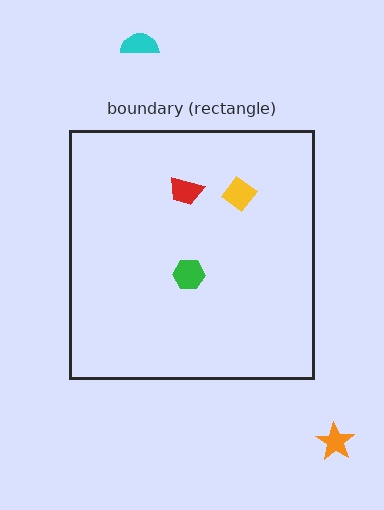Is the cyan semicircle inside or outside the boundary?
Outside.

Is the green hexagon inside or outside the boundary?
Inside.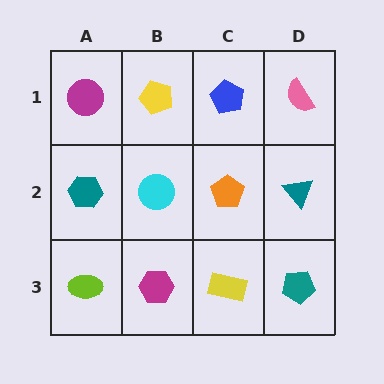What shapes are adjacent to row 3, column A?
A teal hexagon (row 2, column A), a magenta hexagon (row 3, column B).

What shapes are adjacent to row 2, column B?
A yellow pentagon (row 1, column B), a magenta hexagon (row 3, column B), a teal hexagon (row 2, column A), an orange pentagon (row 2, column C).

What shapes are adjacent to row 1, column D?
A teal triangle (row 2, column D), a blue pentagon (row 1, column C).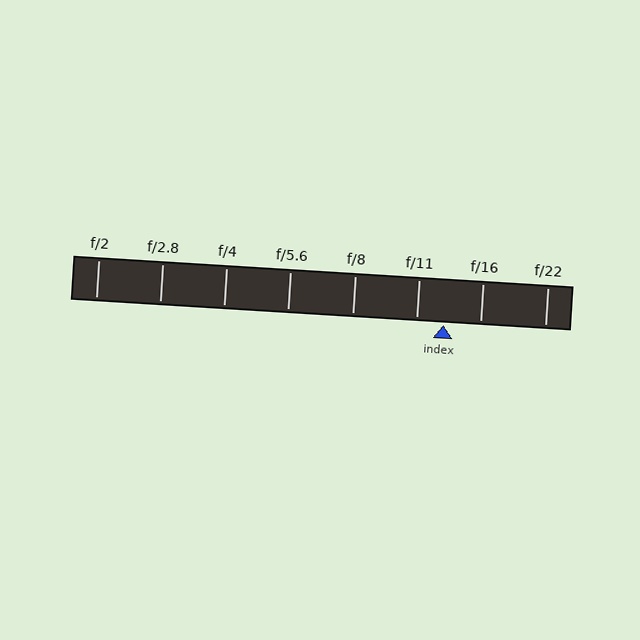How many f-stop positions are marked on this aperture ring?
There are 8 f-stop positions marked.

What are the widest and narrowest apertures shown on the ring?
The widest aperture shown is f/2 and the narrowest is f/22.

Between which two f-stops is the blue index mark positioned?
The index mark is between f/11 and f/16.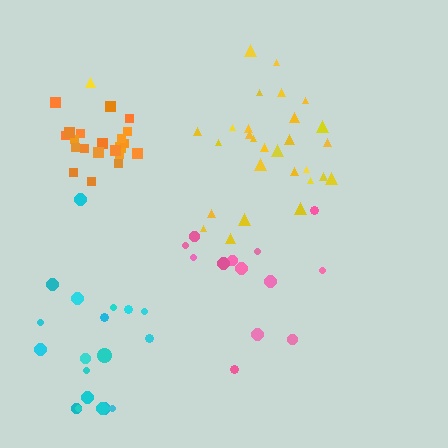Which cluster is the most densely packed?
Orange.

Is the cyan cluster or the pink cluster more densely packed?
Cyan.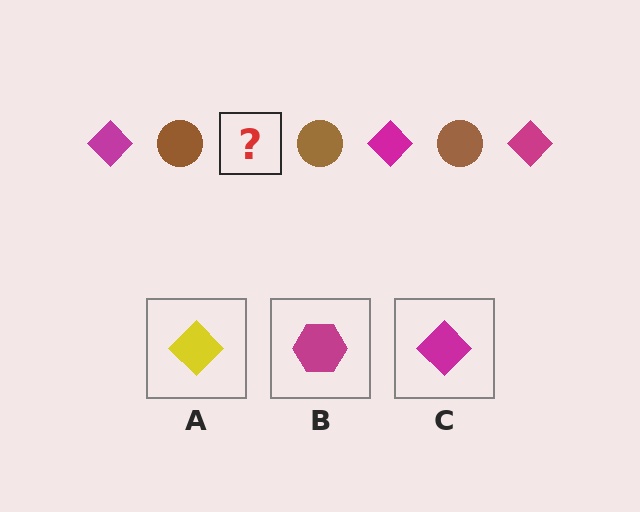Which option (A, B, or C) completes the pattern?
C.